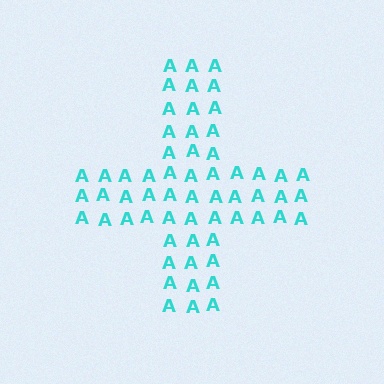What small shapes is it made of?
It is made of small letter A's.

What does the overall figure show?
The overall figure shows a cross.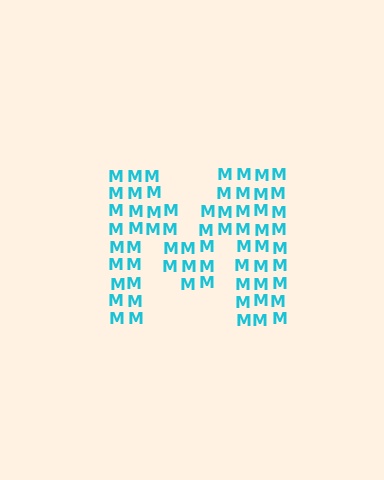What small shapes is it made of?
It is made of small letter M's.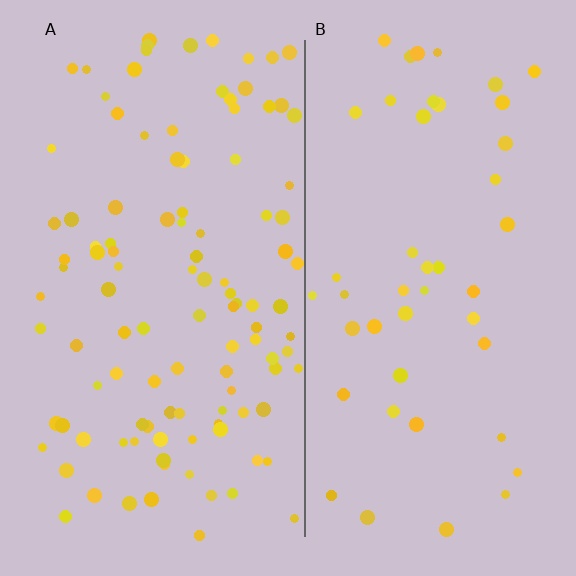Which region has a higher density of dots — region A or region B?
A (the left).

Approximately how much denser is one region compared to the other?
Approximately 2.4× — region A over region B.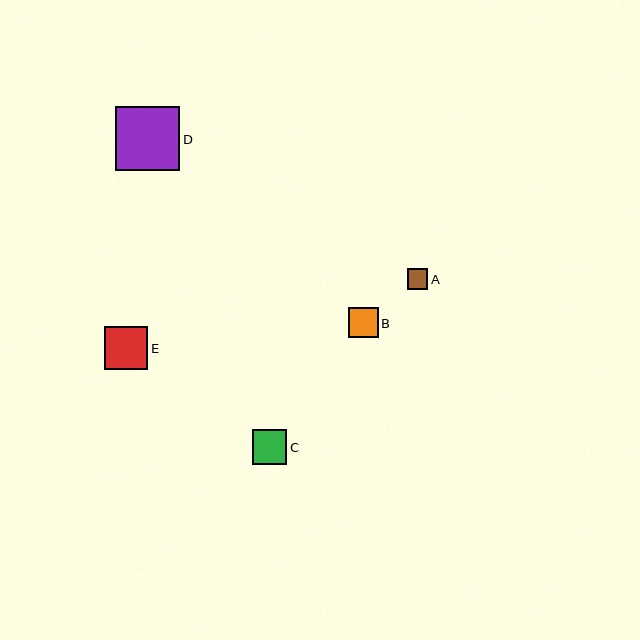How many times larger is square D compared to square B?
Square D is approximately 2.2 times the size of square B.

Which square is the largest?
Square D is the largest with a size of approximately 64 pixels.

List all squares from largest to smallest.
From largest to smallest: D, E, C, B, A.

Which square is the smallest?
Square A is the smallest with a size of approximately 20 pixels.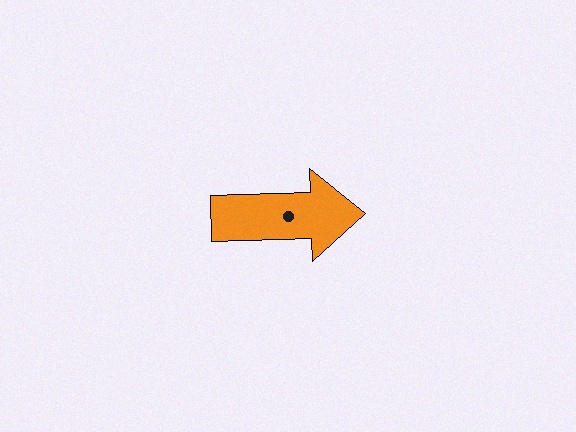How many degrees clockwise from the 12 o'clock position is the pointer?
Approximately 88 degrees.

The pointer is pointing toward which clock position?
Roughly 3 o'clock.